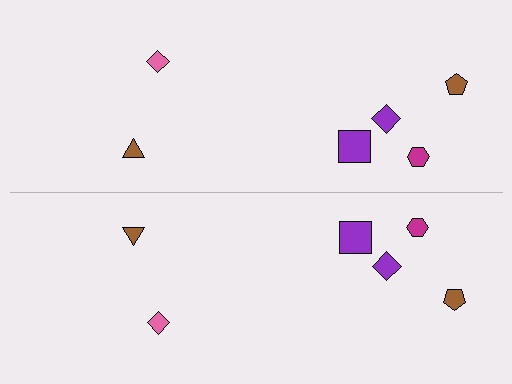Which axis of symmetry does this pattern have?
The pattern has a horizontal axis of symmetry running through the center of the image.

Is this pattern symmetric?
Yes, this pattern has bilateral (reflection) symmetry.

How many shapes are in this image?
There are 12 shapes in this image.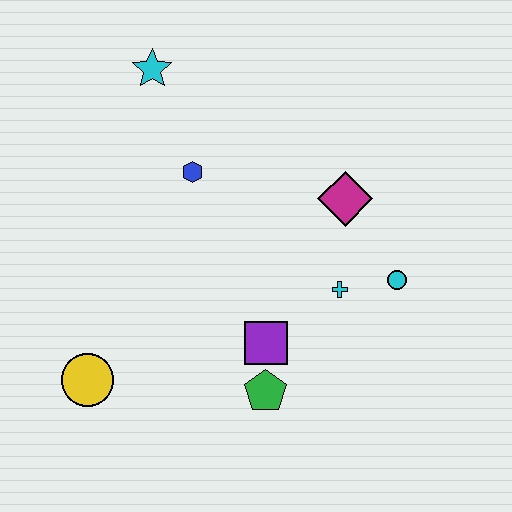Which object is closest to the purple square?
The green pentagon is closest to the purple square.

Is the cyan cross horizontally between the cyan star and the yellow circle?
No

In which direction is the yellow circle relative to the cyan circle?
The yellow circle is to the left of the cyan circle.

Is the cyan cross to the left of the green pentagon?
No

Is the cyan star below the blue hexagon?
No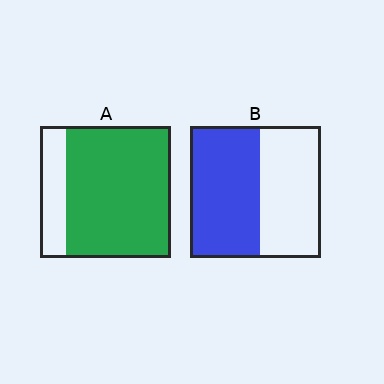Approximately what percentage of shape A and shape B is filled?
A is approximately 80% and B is approximately 55%.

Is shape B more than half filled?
Roughly half.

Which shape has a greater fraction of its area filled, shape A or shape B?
Shape A.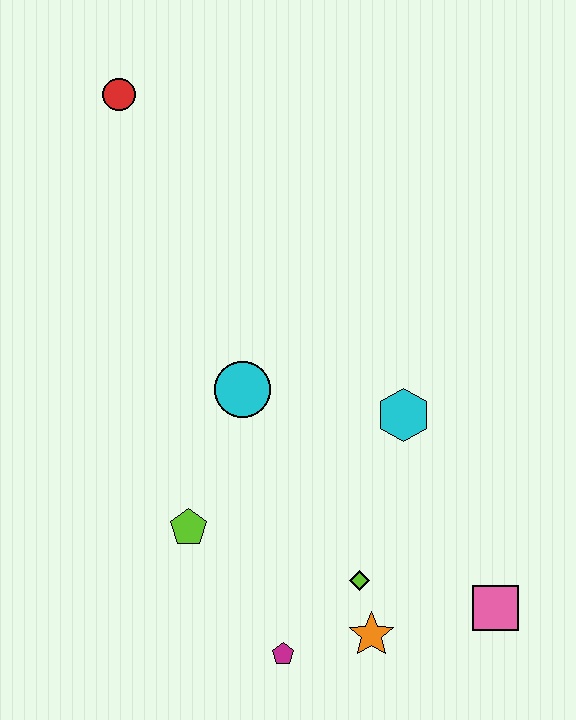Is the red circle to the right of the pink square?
No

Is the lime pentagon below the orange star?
No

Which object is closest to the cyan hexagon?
The cyan circle is closest to the cyan hexagon.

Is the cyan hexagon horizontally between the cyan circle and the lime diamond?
No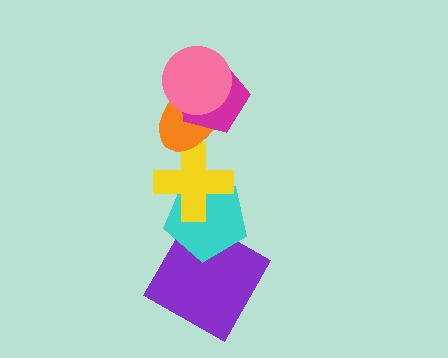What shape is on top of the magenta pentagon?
The pink circle is on top of the magenta pentagon.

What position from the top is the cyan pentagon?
The cyan pentagon is 5th from the top.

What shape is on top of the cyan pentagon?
The yellow cross is on top of the cyan pentagon.